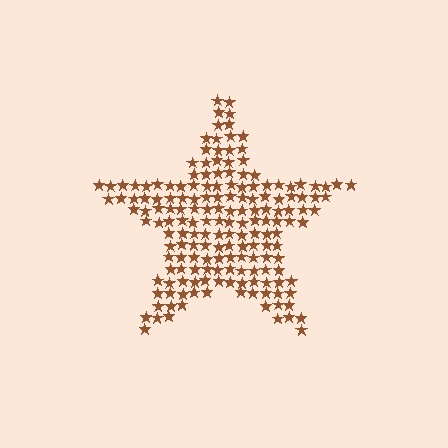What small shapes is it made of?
It is made of small stars.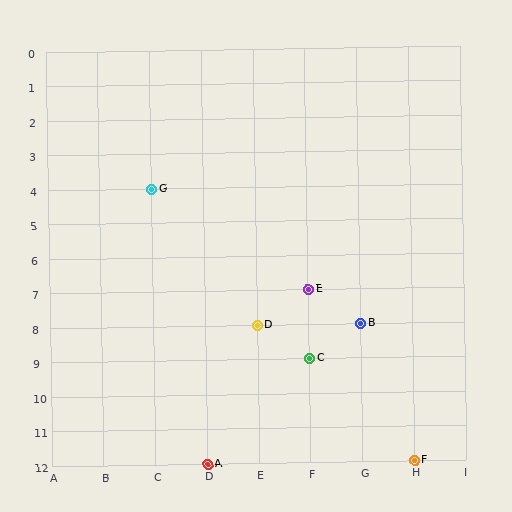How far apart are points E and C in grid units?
Points E and C are 2 rows apart.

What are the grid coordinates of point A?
Point A is at grid coordinates (D, 12).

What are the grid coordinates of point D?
Point D is at grid coordinates (E, 8).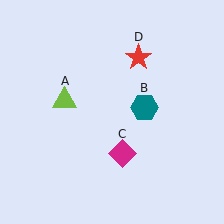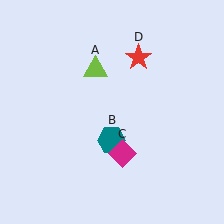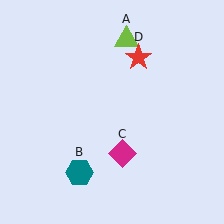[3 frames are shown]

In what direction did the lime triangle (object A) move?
The lime triangle (object A) moved up and to the right.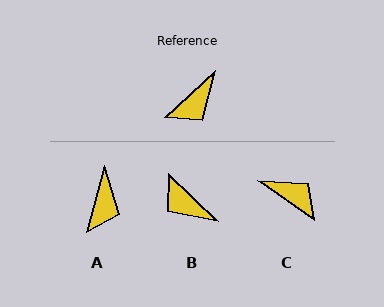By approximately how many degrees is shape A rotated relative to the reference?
Approximately 33 degrees counter-clockwise.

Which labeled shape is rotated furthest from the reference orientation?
C, about 102 degrees away.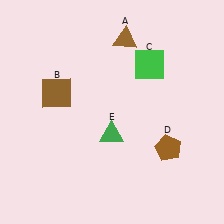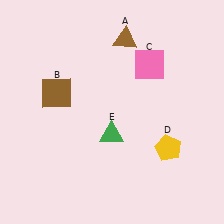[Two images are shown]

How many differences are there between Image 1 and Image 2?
There are 2 differences between the two images.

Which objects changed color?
C changed from green to pink. D changed from brown to yellow.